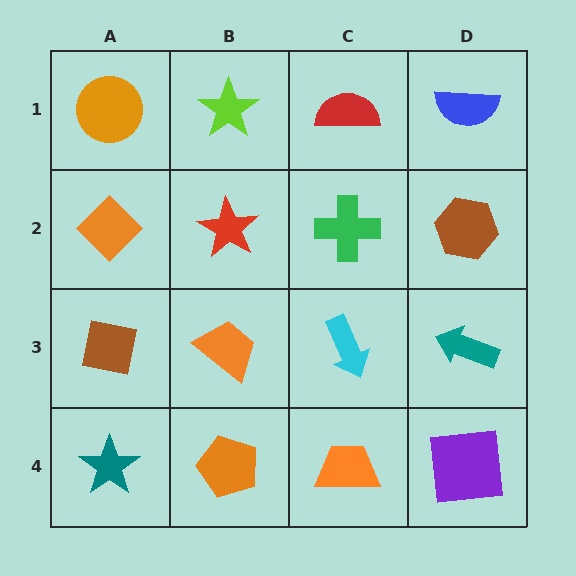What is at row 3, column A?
A brown square.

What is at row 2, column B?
A red star.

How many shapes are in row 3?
4 shapes.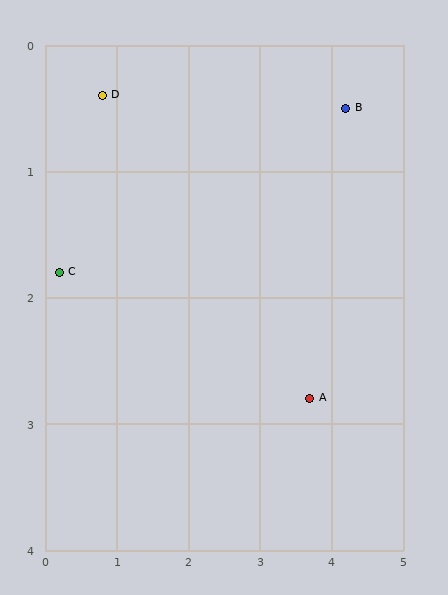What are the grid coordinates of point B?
Point B is at approximately (4.2, 0.5).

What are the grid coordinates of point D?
Point D is at approximately (0.8, 0.4).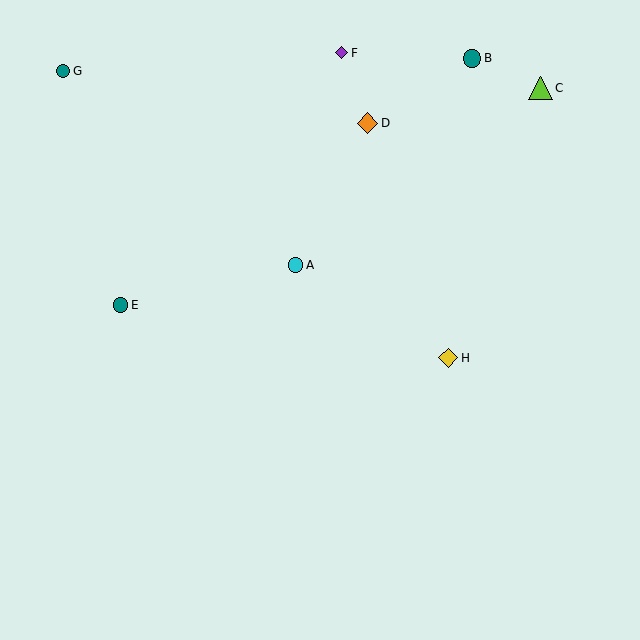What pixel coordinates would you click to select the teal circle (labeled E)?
Click at (121, 305) to select the teal circle E.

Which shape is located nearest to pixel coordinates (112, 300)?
The teal circle (labeled E) at (121, 305) is nearest to that location.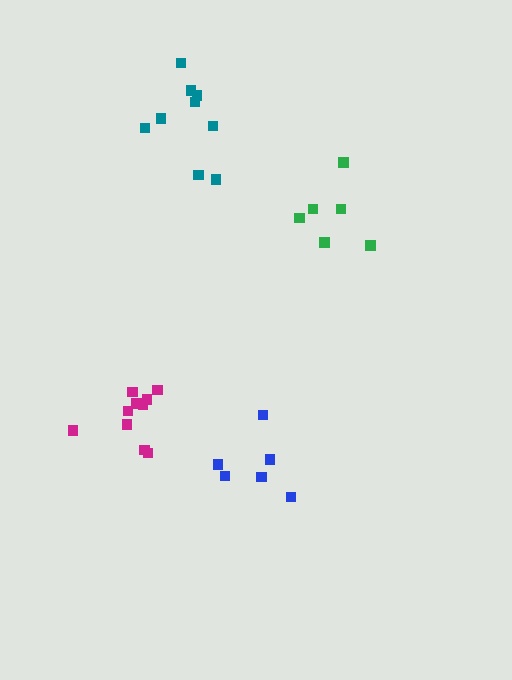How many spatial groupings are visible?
There are 4 spatial groupings.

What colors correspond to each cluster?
The clusters are colored: blue, teal, green, magenta.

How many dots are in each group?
Group 1: 6 dots, Group 2: 9 dots, Group 3: 6 dots, Group 4: 10 dots (31 total).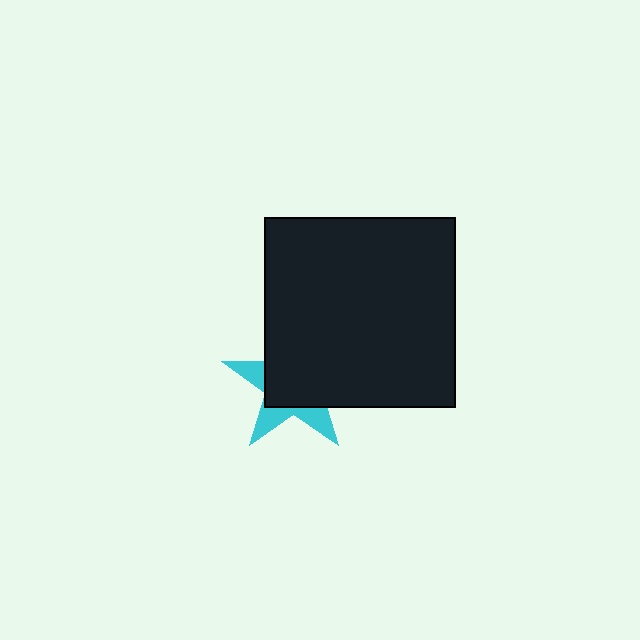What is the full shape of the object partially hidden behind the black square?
The partially hidden object is a cyan star.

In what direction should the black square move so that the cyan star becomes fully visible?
The black square should move toward the upper-right. That is the shortest direction to clear the overlap and leave the cyan star fully visible.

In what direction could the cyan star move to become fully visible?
The cyan star could move toward the lower-left. That would shift it out from behind the black square entirely.